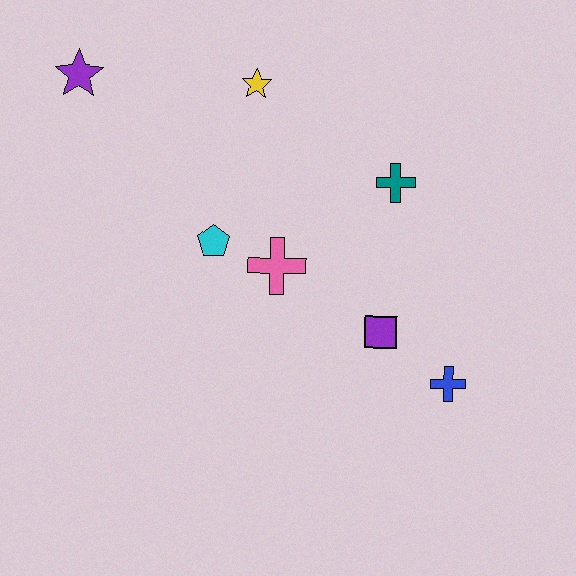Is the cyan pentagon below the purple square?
No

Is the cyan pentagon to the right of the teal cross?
No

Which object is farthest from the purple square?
The purple star is farthest from the purple square.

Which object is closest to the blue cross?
The purple square is closest to the blue cross.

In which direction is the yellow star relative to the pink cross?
The yellow star is above the pink cross.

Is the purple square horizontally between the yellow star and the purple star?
No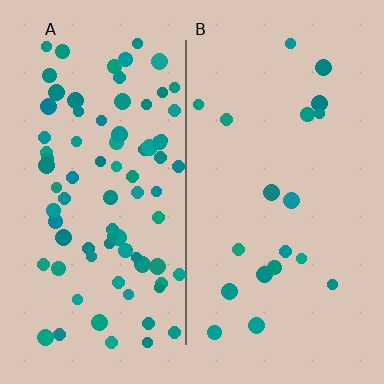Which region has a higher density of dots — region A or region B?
A (the left).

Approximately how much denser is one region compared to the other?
Approximately 4.3× — region A over region B.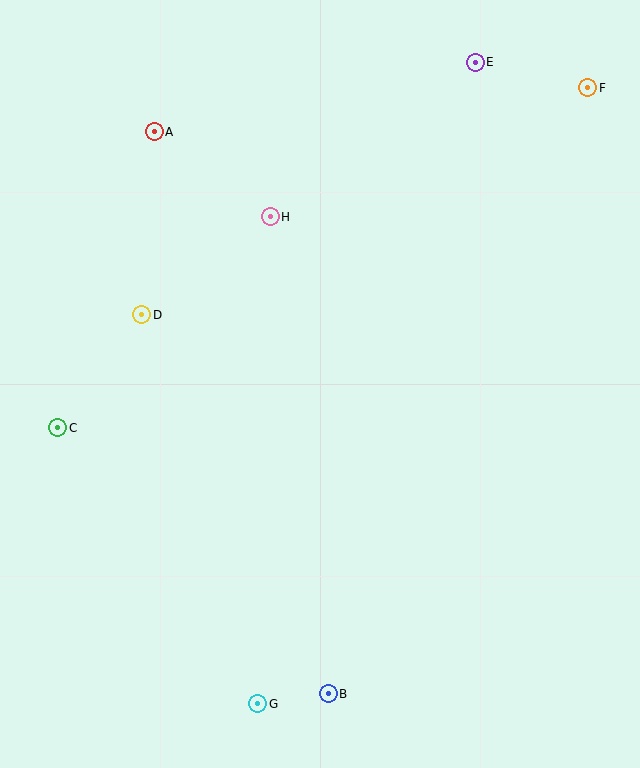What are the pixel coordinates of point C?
Point C is at (58, 428).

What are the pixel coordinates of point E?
Point E is at (475, 62).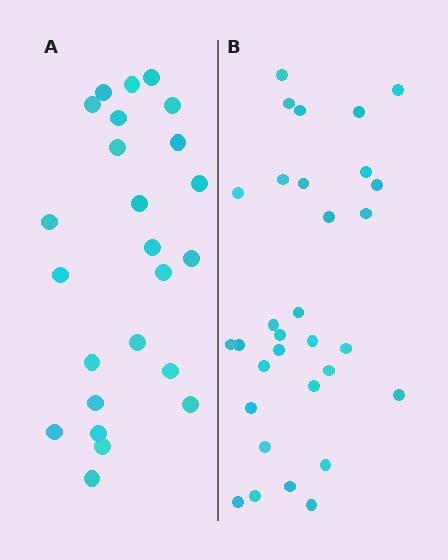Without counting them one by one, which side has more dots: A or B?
Region B (the right region) has more dots.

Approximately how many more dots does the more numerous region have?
Region B has roughly 8 or so more dots than region A.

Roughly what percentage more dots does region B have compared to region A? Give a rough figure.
About 30% more.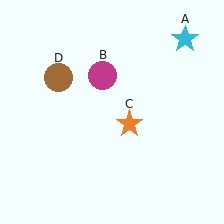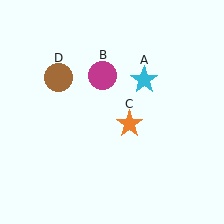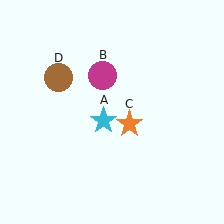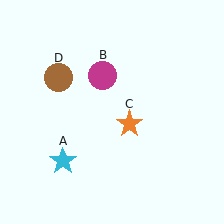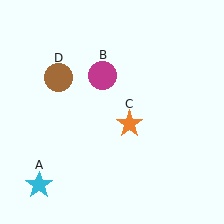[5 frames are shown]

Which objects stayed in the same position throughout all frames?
Magenta circle (object B) and orange star (object C) and brown circle (object D) remained stationary.